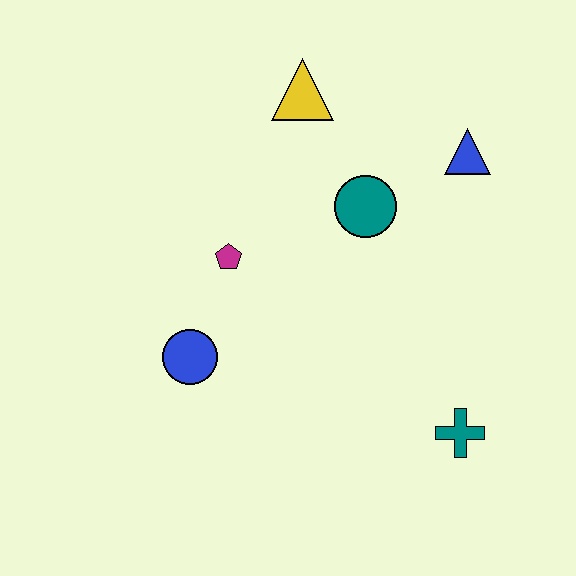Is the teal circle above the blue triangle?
No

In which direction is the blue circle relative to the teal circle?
The blue circle is to the left of the teal circle.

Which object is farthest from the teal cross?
The yellow triangle is farthest from the teal cross.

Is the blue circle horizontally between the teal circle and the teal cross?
No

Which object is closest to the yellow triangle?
The teal circle is closest to the yellow triangle.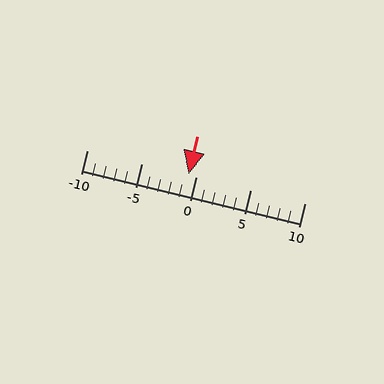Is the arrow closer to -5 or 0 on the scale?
The arrow is closer to 0.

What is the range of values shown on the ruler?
The ruler shows values from -10 to 10.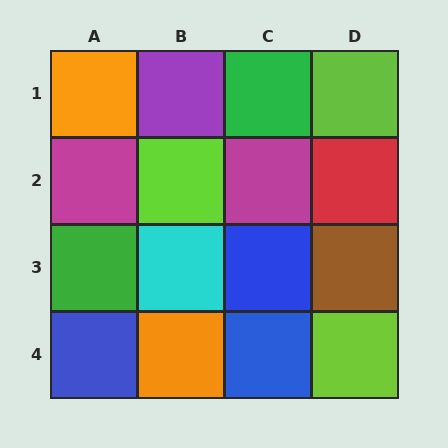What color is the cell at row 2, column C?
Magenta.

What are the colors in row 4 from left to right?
Blue, orange, blue, lime.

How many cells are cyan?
1 cell is cyan.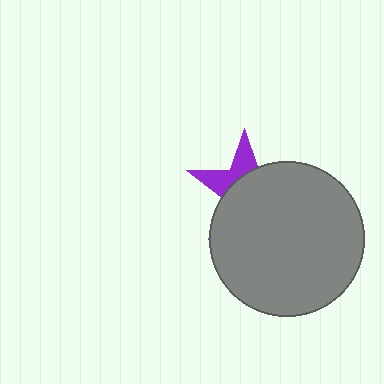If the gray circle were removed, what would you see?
You would see the complete purple star.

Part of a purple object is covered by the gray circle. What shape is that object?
It is a star.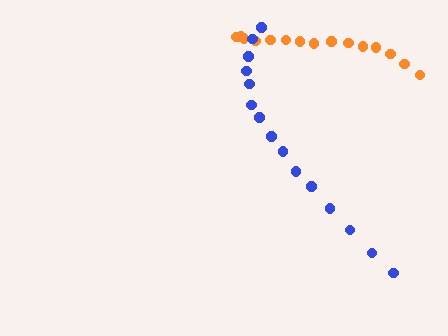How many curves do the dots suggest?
There are 2 distinct paths.